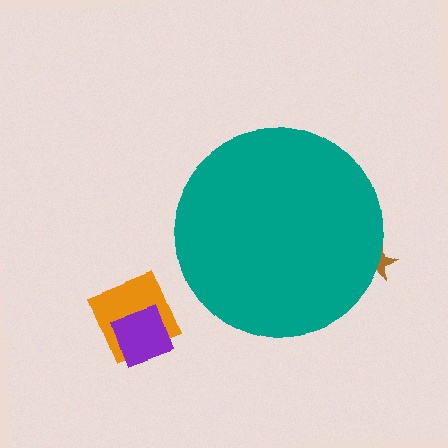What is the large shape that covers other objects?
A teal circle.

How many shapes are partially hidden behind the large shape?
1 shape is partially hidden.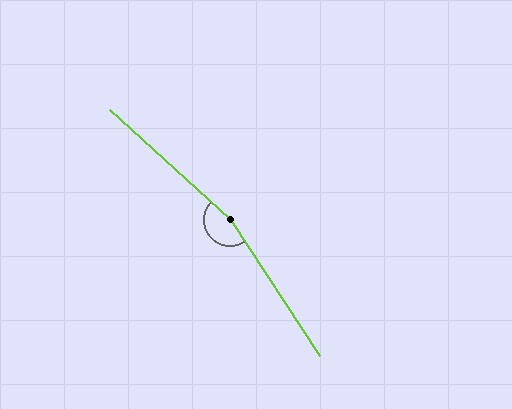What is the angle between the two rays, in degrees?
Approximately 166 degrees.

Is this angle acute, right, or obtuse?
It is obtuse.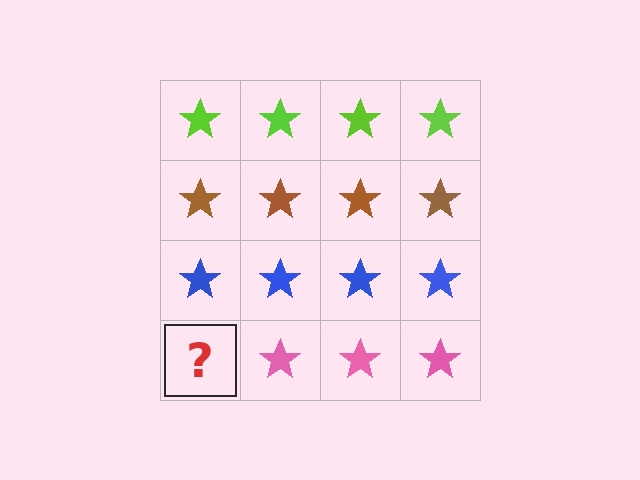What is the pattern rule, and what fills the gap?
The rule is that each row has a consistent color. The gap should be filled with a pink star.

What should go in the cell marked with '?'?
The missing cell should contain a pink star.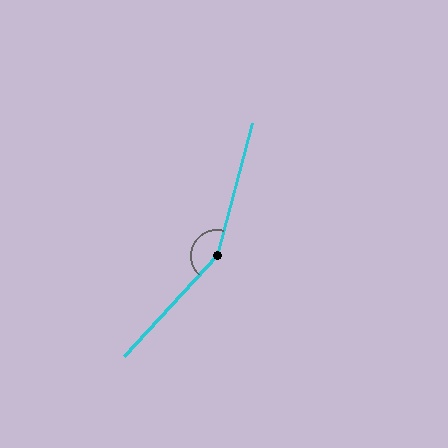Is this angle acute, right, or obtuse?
It is obtuse.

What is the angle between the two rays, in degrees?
Approximately 152 degrees.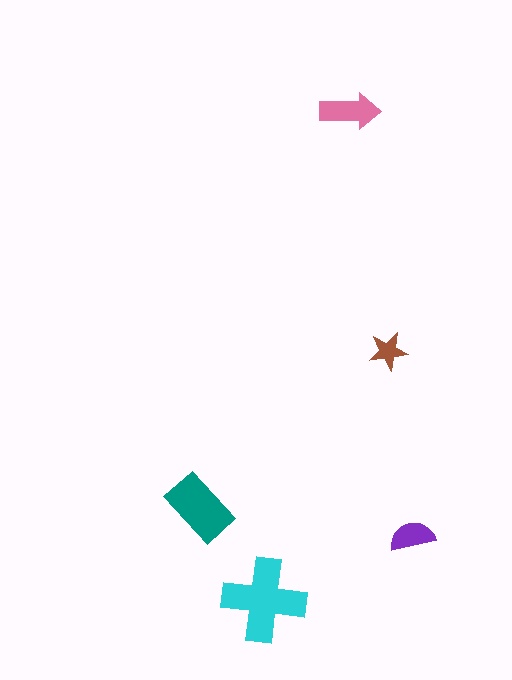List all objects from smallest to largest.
The brown star, the purple semicircle, the pink arrow, the teal rectangle, the cyan cross.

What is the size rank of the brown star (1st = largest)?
5th.